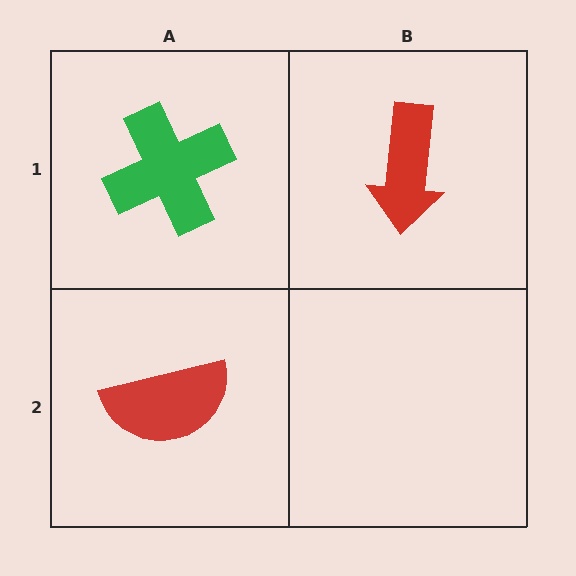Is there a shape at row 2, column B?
No, that cell is empty.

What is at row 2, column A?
A red semicircle.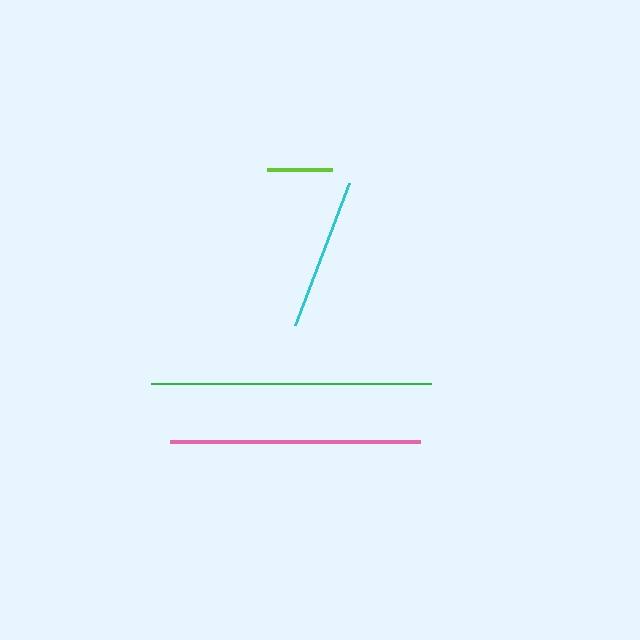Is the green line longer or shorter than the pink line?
The green line is longer than the pink line.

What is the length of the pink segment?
The pink segment is approximately 249 pixels long.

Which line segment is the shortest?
The lime line is the shortest at approximately 65 pixels.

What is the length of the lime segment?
The lime segment is approximately 65 pixels long.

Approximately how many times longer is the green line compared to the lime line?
The green line is approximately 4.3 times the length of the lime line.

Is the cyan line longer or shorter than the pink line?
The pink line is longer than the cyan line.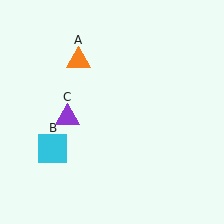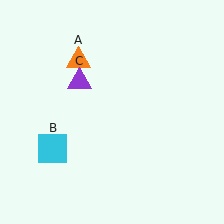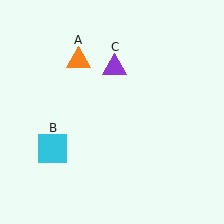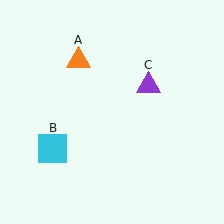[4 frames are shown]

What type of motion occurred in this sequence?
The purple triangle (object C) rotated clockwise around the center of the scene.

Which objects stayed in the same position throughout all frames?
Orange triangle (object A) and cyan square (object B) remained stationary.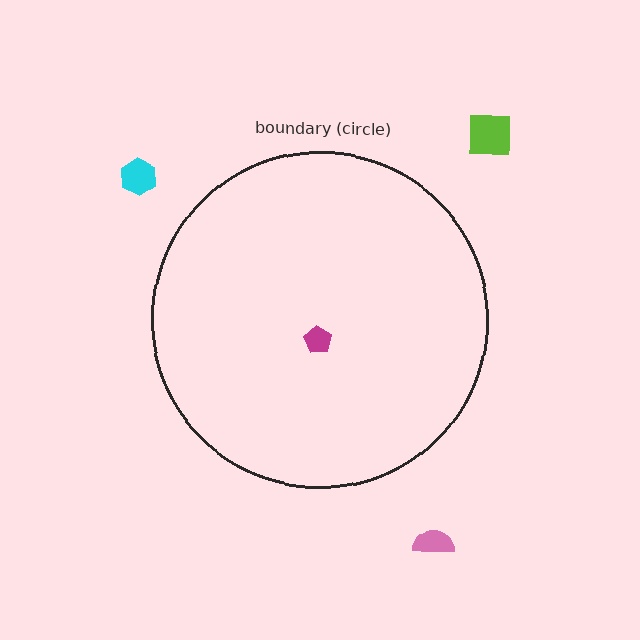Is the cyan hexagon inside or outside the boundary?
Outside.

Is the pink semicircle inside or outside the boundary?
Outside.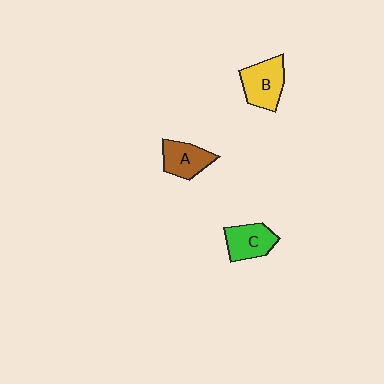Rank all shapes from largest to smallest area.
From largest to smallest: B (yellow), C (green), A (brown).